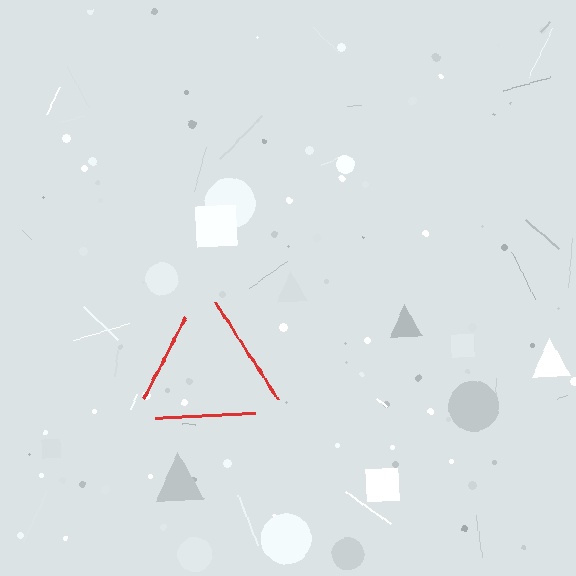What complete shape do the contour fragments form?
The contour fragments form a triangle.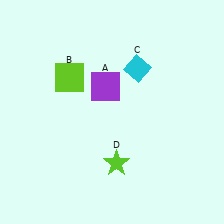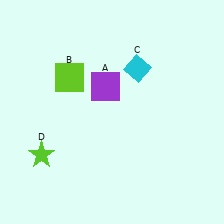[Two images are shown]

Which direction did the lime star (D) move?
The lime star (D) moved left.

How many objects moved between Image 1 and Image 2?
1 object moved between the two images.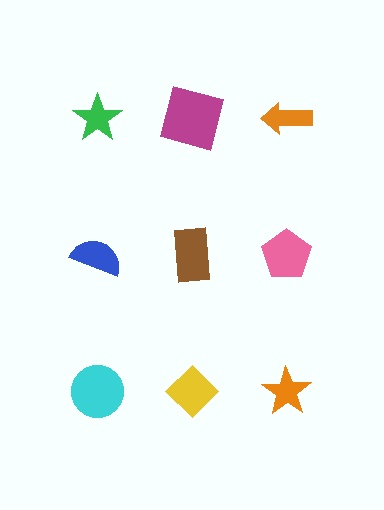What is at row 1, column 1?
A green star.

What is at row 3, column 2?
A yellow diamond.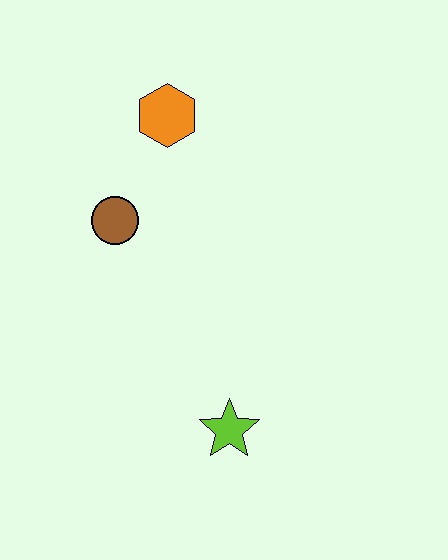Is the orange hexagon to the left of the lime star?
Yes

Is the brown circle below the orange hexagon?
Yes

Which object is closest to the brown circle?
The orange hexagon is closest to the brown circle.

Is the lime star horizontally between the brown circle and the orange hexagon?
No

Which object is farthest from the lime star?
The orange hexagon is farthest from the lime star.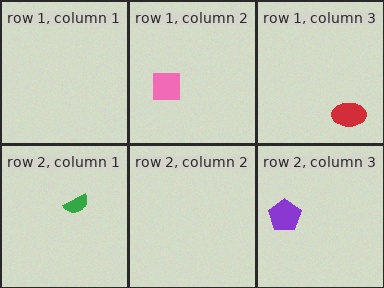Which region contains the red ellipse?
The row 1, column 3 region.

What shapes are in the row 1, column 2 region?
The pink square.